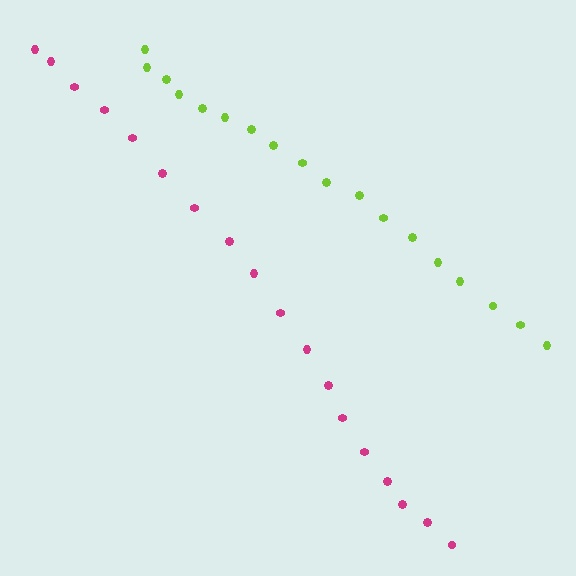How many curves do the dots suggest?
There are 2 distinct paths.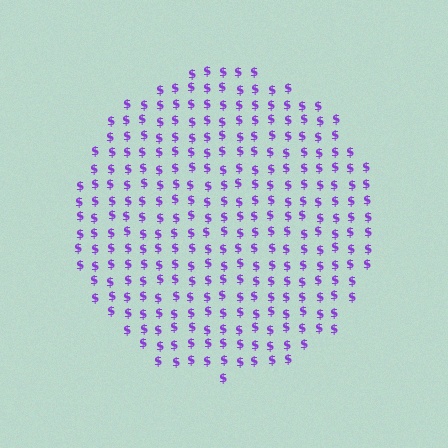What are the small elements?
The small elements are dollar signs.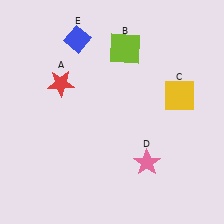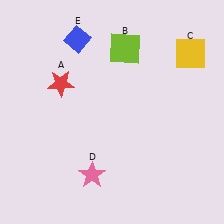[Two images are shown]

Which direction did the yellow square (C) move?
The yellow square (C) moved up.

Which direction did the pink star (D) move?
The pink star (D) moved left.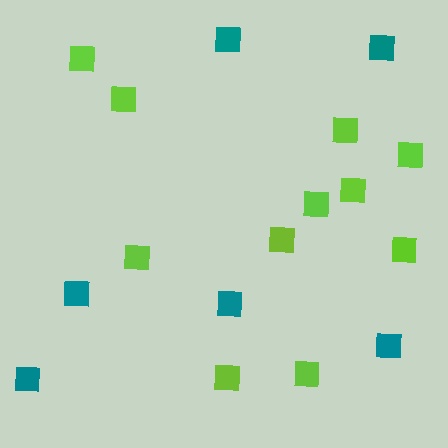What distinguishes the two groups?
There are 2 groups: one group of lime squares (11) and one group of teal squares (6).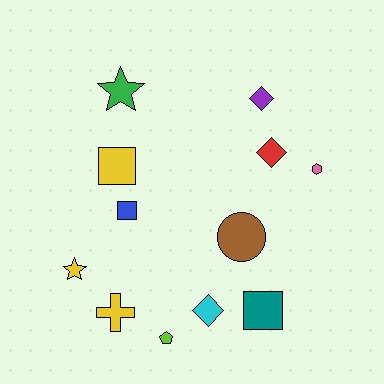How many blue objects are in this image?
There is 1 blue object.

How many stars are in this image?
There are 2 stars.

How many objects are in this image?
There are 12 objects.